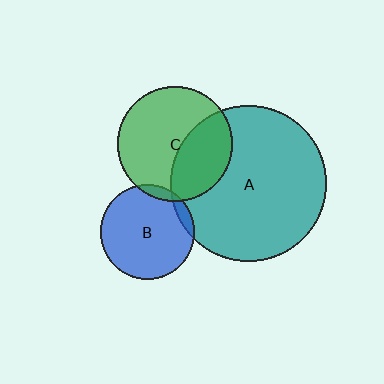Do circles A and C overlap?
Yes.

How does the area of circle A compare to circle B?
Approximately 2.7 times.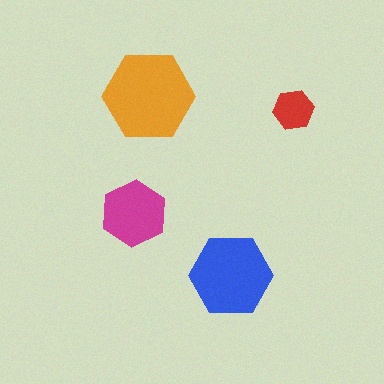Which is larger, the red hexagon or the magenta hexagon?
The magenta one.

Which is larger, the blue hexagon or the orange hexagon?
The orange one.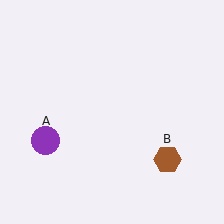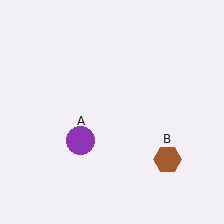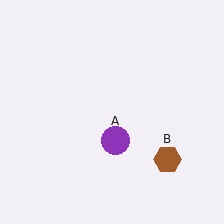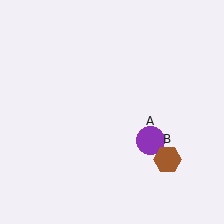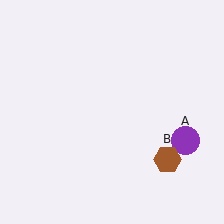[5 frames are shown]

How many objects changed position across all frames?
1 object changed position: purple circle (object A).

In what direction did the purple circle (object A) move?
The purple circle (object A) moved right.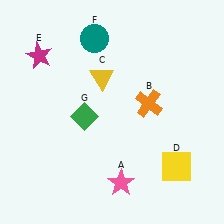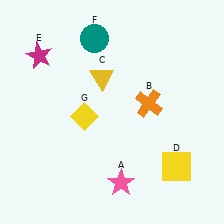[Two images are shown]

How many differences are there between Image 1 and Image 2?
There is 1 difference between the two images.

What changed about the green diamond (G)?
In Image 1, G is green. In Image 2, it changed to yellow.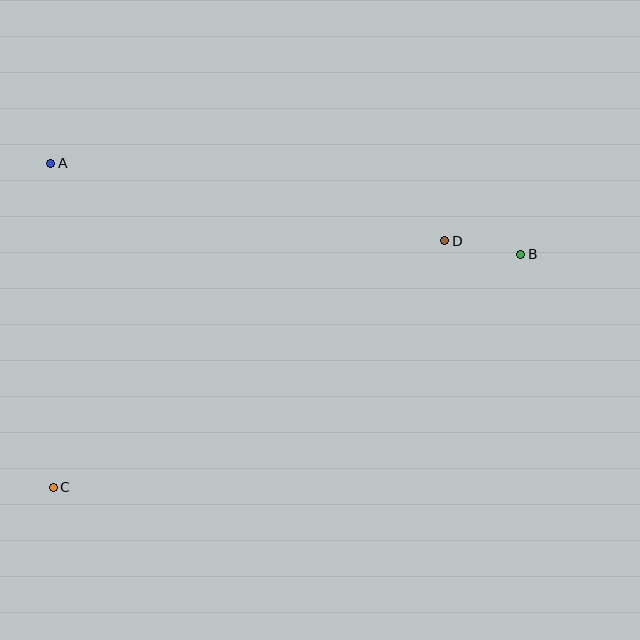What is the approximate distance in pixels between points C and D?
The distance between C and D is approximately 462 pixels.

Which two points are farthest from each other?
Points B and C are farthest from each other.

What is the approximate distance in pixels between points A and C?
The distance between A and C is approximately 324 pixels.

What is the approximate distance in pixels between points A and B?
The distance between A and B is approximately 479 pixels.